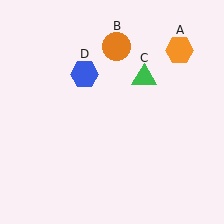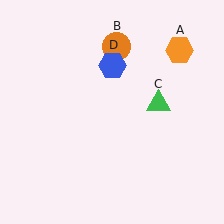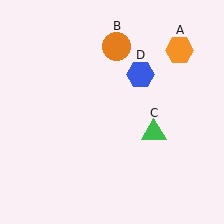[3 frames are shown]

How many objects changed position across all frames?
2 objects changed position: green triangle (object C), blue hexagon (object D).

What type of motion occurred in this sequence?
The green triangle (object C), blue hexagon (object D) rotated clockwise around the center of the scene.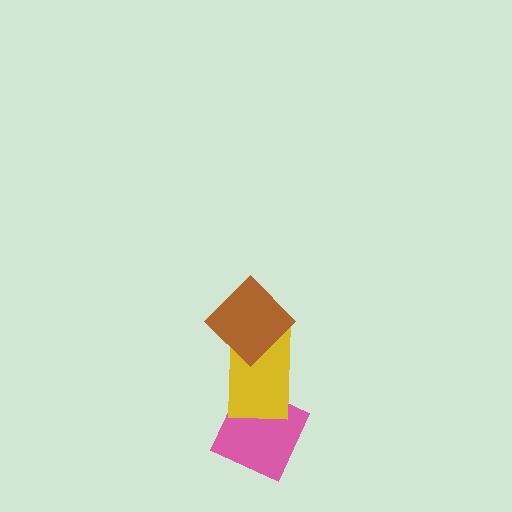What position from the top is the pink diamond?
The pink diamond is 3rd from the top.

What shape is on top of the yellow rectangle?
The brown diamond is on top of the yellow rectangle.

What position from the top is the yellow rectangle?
The yellow rectangle is 2nd from the top.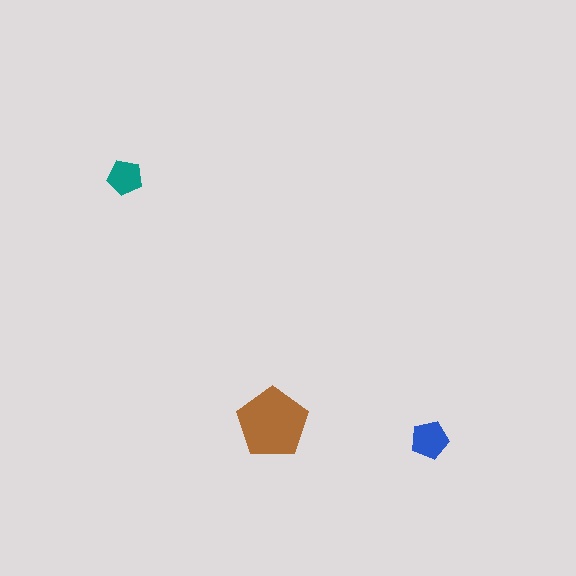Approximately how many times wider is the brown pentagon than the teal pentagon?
About 2 times wider.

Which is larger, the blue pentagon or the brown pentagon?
The brown one.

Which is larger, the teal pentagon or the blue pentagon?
The blue one.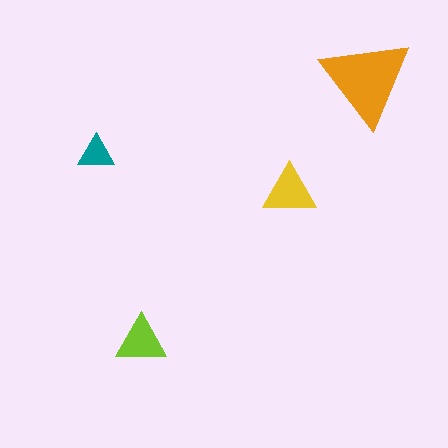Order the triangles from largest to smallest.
the orange one, the yellow one, the lime one, the teal one.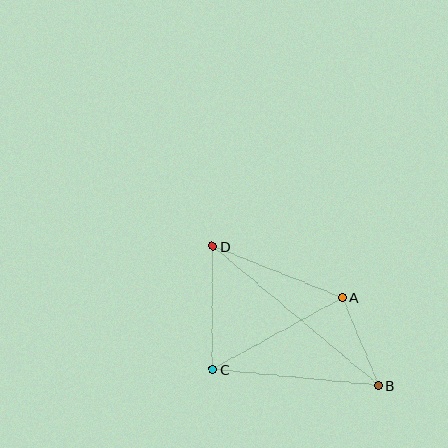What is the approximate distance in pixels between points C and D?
The distance between C and D is approximately 123 pixels.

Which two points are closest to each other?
Points A and B are closest to each other.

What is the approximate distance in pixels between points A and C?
The distance between A and C is approximately 148 pixels.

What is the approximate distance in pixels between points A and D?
The distance between A and D is approximately 139 pixels.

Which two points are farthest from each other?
Points B and D are farthest from each other.